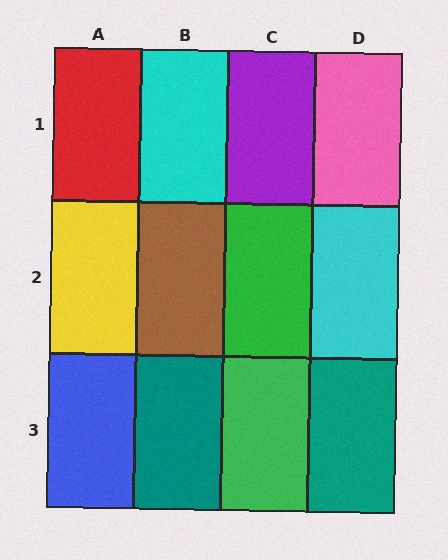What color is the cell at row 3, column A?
Blue.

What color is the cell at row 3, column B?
Teal.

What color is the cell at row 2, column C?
Green.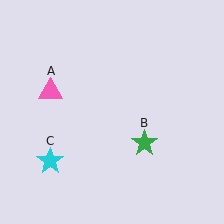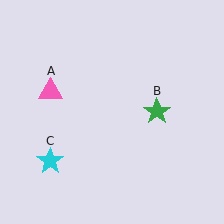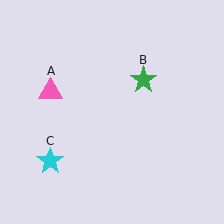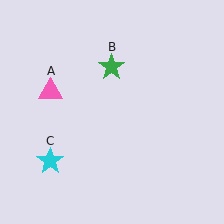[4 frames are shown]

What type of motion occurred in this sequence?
The green star (object B) rotated counterclockwise around the center of the scene.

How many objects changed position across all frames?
1 object changed position: green star (object B).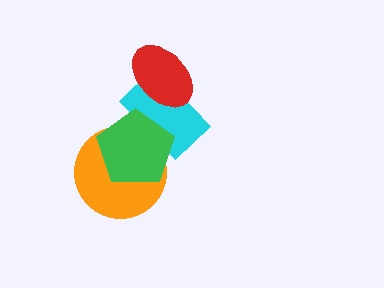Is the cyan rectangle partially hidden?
Yes, it is partially covered by another shape.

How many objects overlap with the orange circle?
2 objects overlap with the orange circle.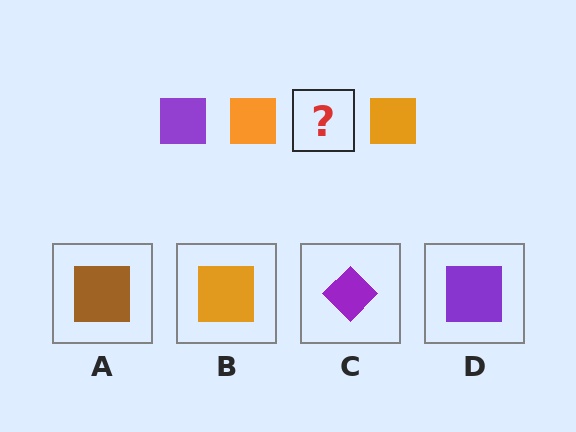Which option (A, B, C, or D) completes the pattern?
D.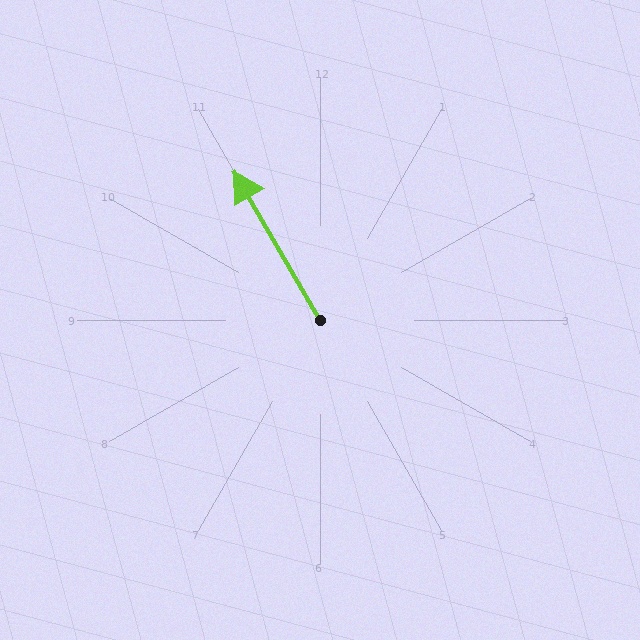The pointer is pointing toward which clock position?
Roughly 11 o'clock.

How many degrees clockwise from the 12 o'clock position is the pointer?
Approximately 330 degrees.